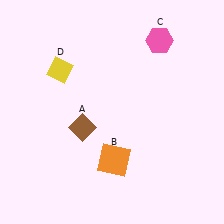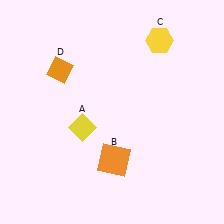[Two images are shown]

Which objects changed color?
A changed from brown to yellow. C changed from pink to yellow. D changed from yellow to orange.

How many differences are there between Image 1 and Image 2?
There are 3 differences between the two images.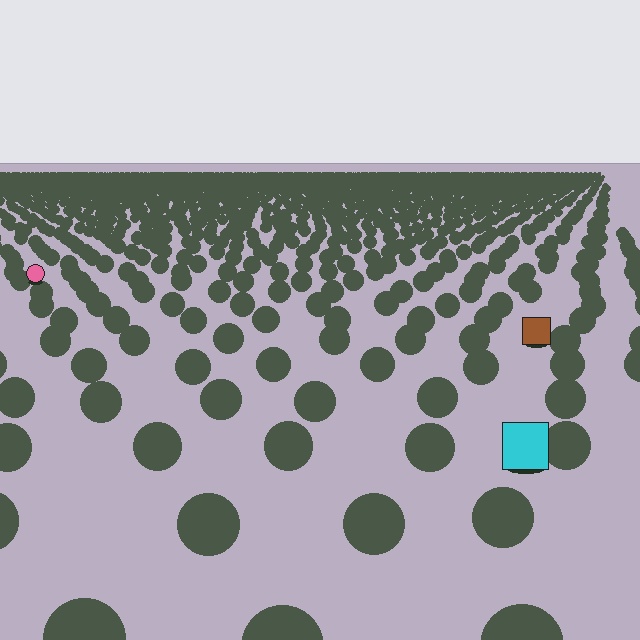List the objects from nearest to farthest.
From nearest to farthest: the cyan square, the brown square, the pink circle.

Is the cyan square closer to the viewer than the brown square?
Yes. The cyan square is closer — you can tell from the texture gradient: the ground texture is coarser near it.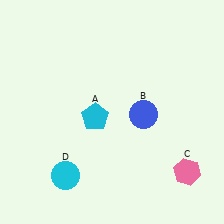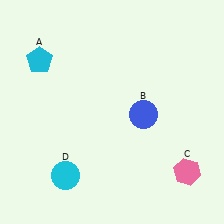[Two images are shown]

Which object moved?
The cyan pentagon (A) moved up.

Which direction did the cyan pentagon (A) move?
The cyan pentagon (A) moved up.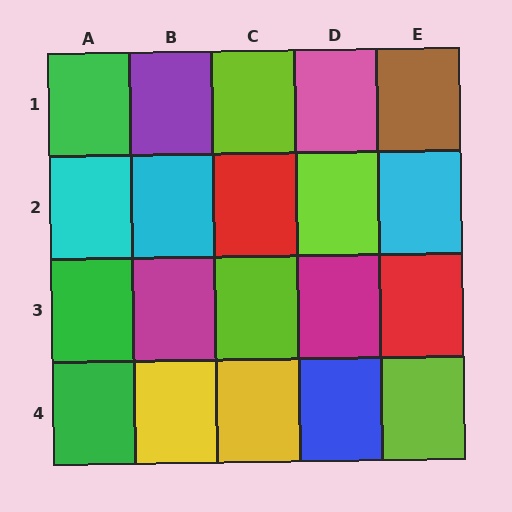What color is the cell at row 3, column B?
Magenta.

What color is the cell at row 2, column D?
Lime.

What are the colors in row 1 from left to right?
Green, purple, lime, pink, brown.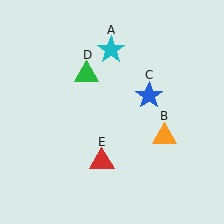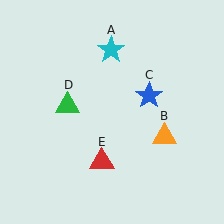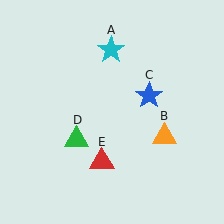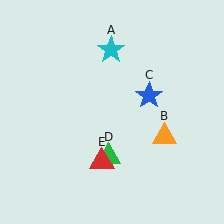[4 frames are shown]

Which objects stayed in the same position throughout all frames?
Cyan star (object A) and orange triangle (object B) and blue star (object C) and red triangle (object E) remained stationary.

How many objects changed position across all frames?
1 object changed position: green triangle (object D).